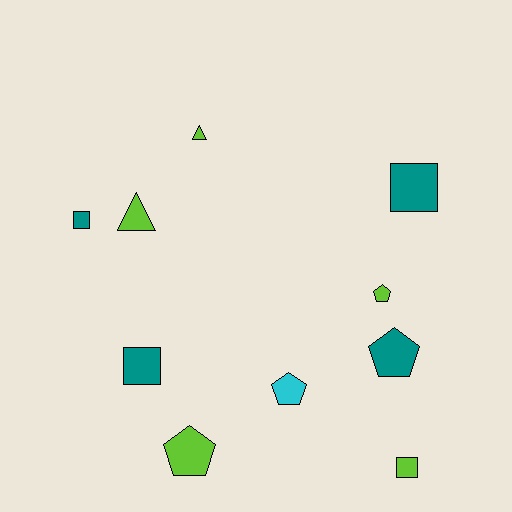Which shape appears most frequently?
Square, with 4 objects.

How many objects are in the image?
There are 10 objects.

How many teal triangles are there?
There are no teal triangles.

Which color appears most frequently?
Lime, with 5 objects.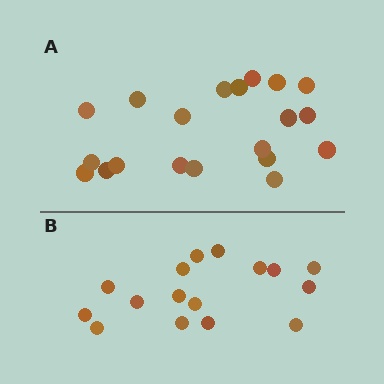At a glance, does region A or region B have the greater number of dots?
Region A (the top region) has more dots.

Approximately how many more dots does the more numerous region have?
Region A has about 4 more dots than region B.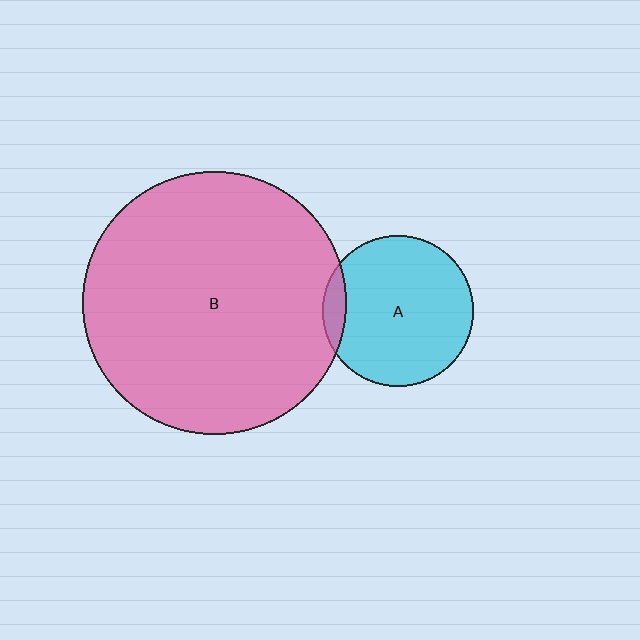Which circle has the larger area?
Circle B (pink).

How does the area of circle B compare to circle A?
Approximately 3.1 times.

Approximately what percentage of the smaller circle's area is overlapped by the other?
Approximately 10%.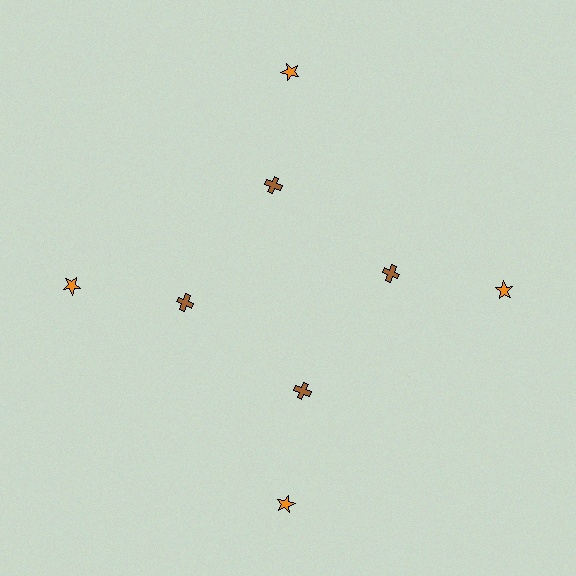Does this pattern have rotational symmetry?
Yes, this pattern has 4-fold rotational symmetry. It looks the same after rotating 90 degrees around the center.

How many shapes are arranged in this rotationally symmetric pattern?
There are 8 shapes, arranged in 4 groups of 2.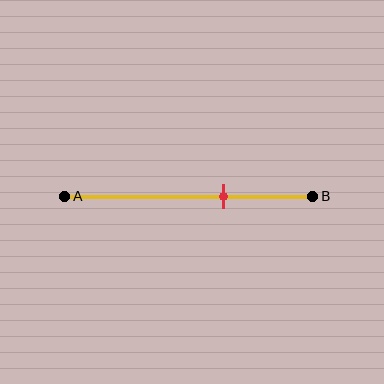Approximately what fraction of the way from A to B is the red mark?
The red mark is approximately 65% of the way from A to B.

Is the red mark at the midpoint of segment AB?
No, the mark is at about 65% from A, not at the 50% midpoint.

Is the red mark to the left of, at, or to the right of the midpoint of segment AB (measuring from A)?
The red mark is to the right of the midpoint of segment AB.